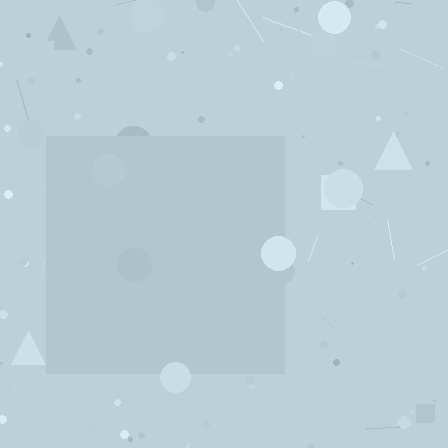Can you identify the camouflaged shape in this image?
The camouflaged shape is a square.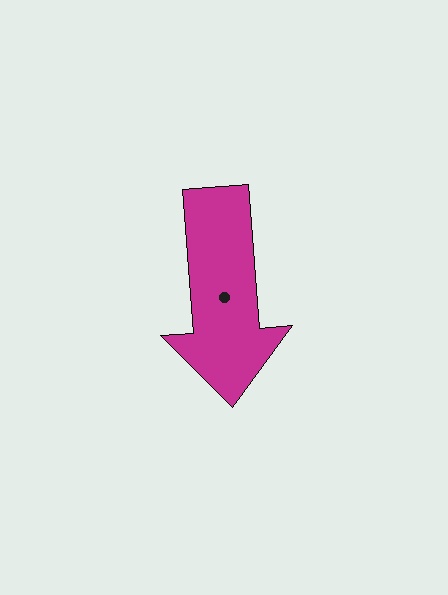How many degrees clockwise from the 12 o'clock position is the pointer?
Approximately 176 degrees.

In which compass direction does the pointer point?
South.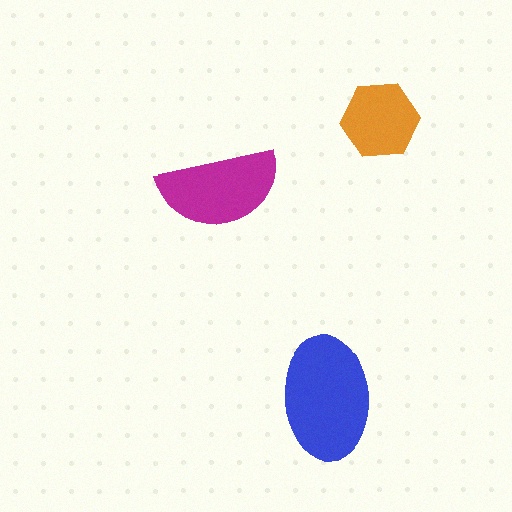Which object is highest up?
The orange hexagon is topmost.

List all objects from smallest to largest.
The orange hexagon, the magenta semicircle, the blue ellipse.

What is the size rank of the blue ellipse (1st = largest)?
1st.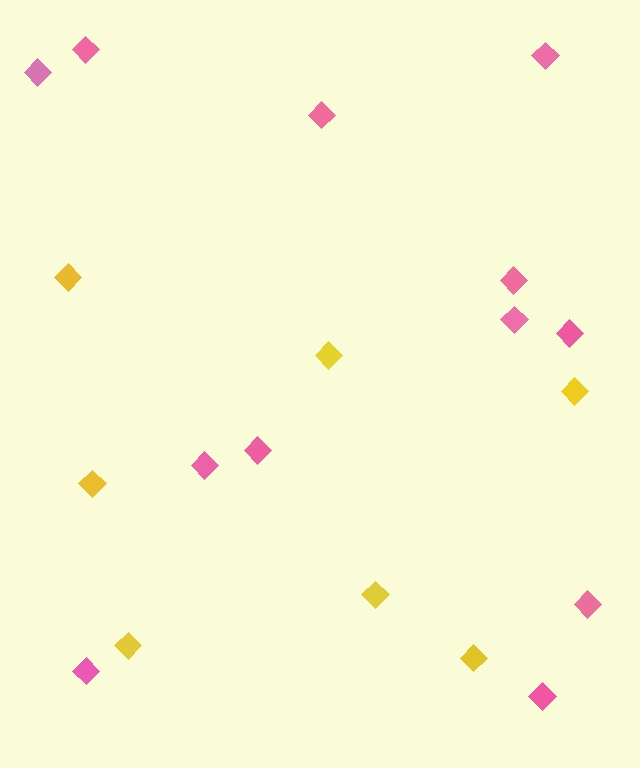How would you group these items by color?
There are 2 groups: one group of yellow diamonds (7) and one group of pink diamonds (12).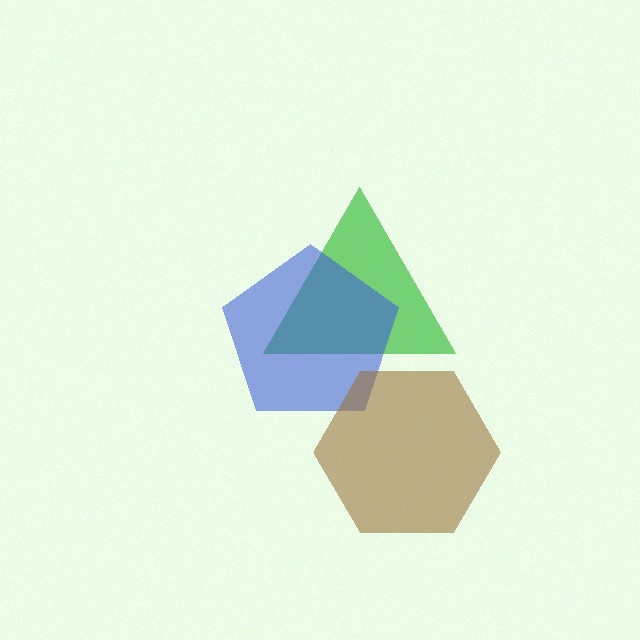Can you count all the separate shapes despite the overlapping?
Yes, there are 3 separate shapes.